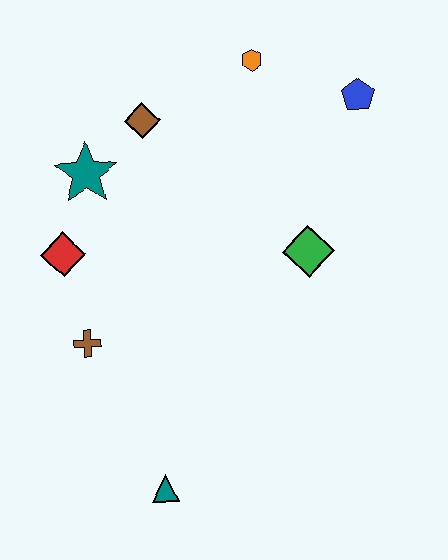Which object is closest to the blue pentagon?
The orange hexagon is closest to the blue pentagon.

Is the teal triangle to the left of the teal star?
No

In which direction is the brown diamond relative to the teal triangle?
The brown diamond is above the teal triangle.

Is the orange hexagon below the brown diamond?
No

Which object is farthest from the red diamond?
The blue pentagon is farthest from the red diamond.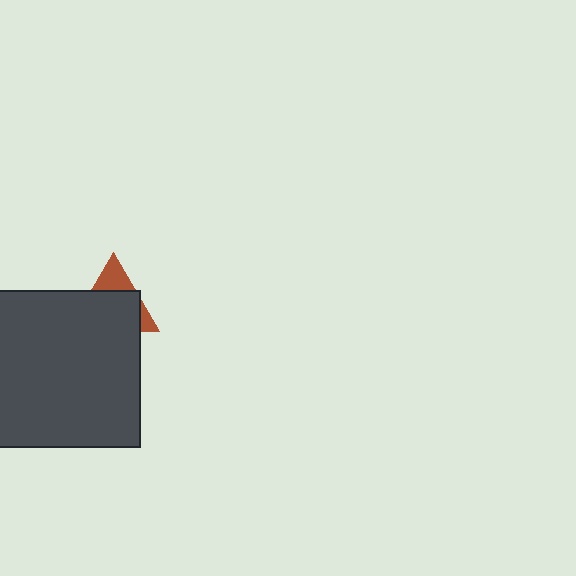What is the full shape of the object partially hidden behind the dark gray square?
The partially hidden object is a brown triangle.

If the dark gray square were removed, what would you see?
You would see the complete brown triangle.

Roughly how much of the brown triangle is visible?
A small part of it is visible (roughly 30%).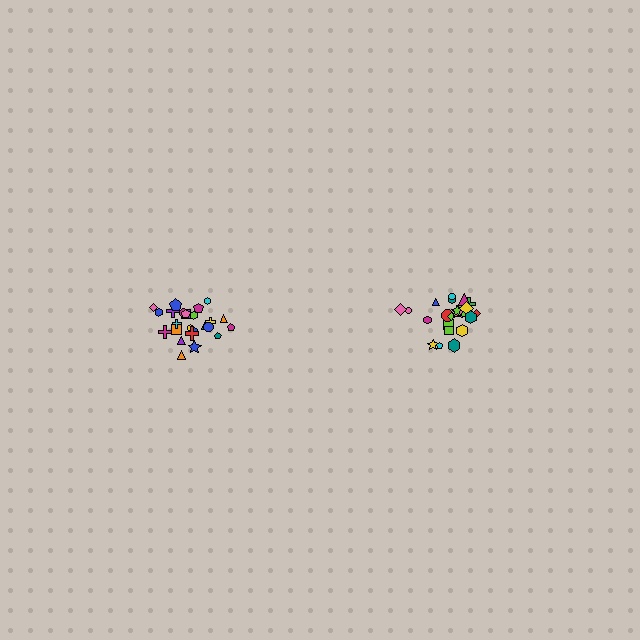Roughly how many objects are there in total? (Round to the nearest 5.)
Roughly 45 objects in total.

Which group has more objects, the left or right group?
The left group.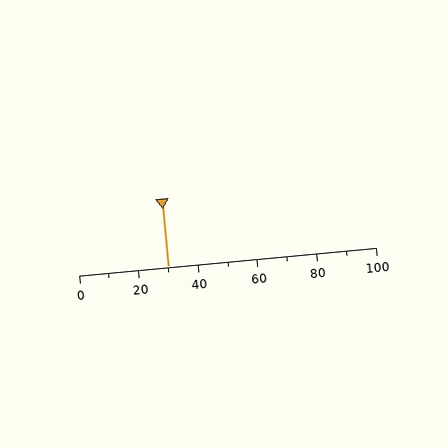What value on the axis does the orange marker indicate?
The marker indicates approximately 30.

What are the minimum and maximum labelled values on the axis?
The axis runs from 0 to 100.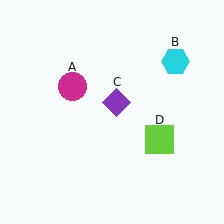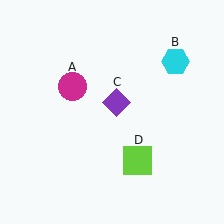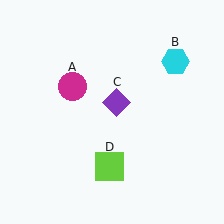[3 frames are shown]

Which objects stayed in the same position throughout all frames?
Magenta circle (object A) and cyan hexagon (object B) and purple diamond (object C) remained stationary.